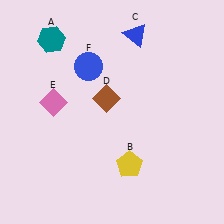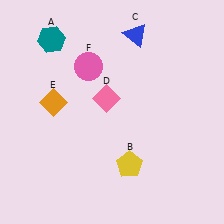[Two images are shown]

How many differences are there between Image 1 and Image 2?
There are 3 differences between the two images.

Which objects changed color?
D changed from brown to pink. E changed from pink to orange. F changed from blue to pink.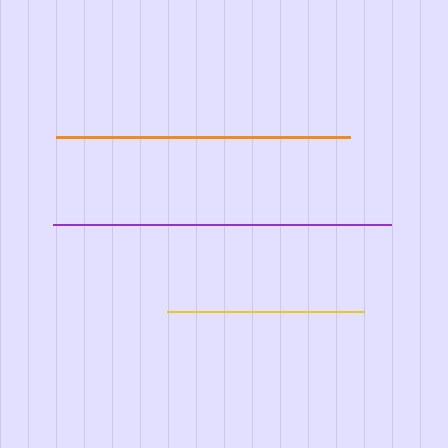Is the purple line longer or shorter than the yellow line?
The purple line is longer than the yellow line.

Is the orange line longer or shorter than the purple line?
The purple line is longer than the orange line.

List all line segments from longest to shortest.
From longest to shortest: purple, orange, yellow.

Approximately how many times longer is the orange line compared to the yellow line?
The orange line is approximately 1.5 times the length of the yellow line.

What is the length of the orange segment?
The orange segment is approximately 294 pixels long.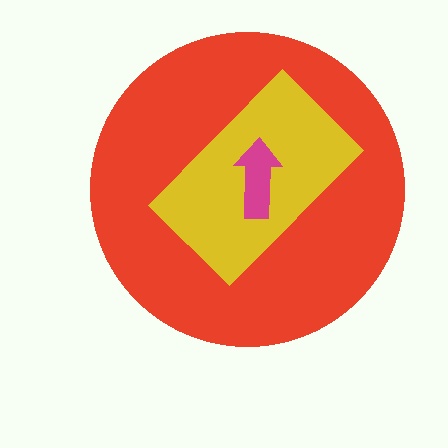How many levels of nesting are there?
3.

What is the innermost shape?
The magenta arrow.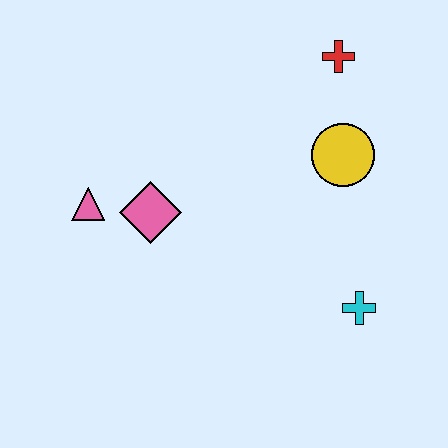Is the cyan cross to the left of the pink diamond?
No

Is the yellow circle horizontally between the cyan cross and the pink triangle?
Yes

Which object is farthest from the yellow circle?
The pink triangle is farthest from the yellow circle.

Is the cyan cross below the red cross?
Yes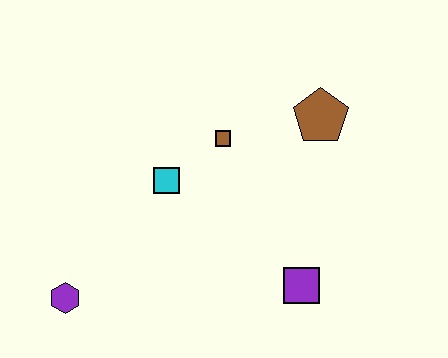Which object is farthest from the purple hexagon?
The brown pentagon is farthest from the purple hexagon.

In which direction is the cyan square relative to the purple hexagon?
The cyan square is above the purple hexagon.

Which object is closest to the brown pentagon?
The brown square is closest to the brown pentagon.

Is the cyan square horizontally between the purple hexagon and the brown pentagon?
Yes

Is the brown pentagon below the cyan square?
No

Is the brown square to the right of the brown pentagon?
No